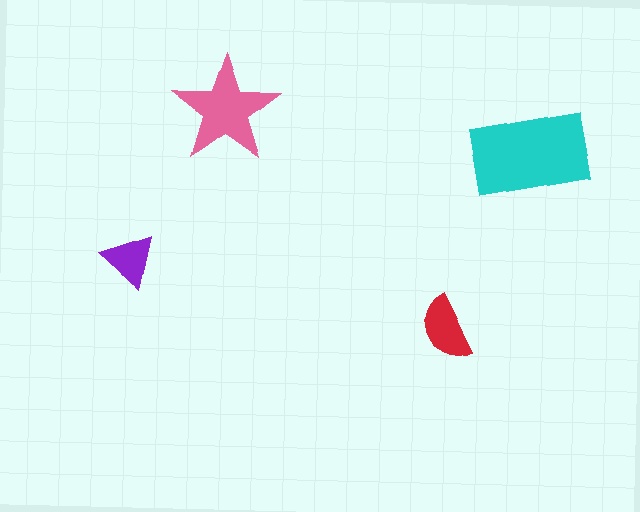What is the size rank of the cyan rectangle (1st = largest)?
1st.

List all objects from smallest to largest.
The purple triangle, the red semicircle, the pink star, the cyan rectangle.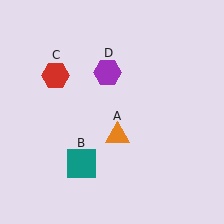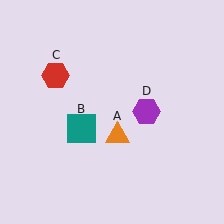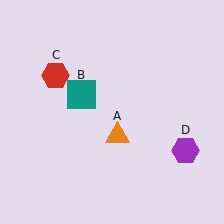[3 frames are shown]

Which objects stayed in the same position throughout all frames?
Orange triangle (object A) and red hexagon (object C) remained stationary.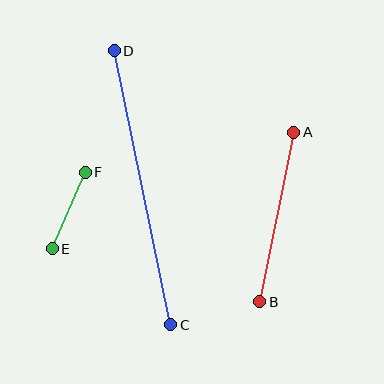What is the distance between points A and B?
The distance is approximately 173 pixels.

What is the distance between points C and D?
The distance is approximately 279 pixels.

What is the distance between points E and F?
The distance is approximately 83 pixels.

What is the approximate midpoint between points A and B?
The midpoint is at approximately (277, 217) pixels.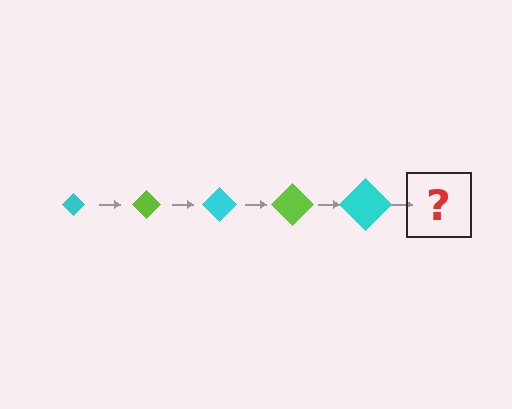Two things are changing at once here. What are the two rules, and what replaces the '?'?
The two rules are that the diamond grows larger each step and the color cycles through cyan and lime. The '?' should be a lime diamond, larger than the previous one.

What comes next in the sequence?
The next element should be a lime diamond, larger than the previous one.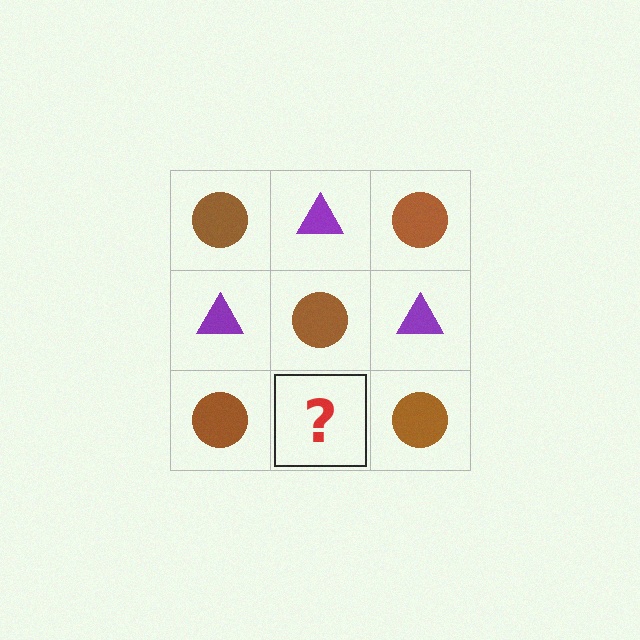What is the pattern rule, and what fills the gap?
The rule is that it alternates brown circle and purple triangle in a checkerboard pattern. The gap should be filled with a purple triangle.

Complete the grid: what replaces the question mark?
The question mark should be replaced with a purple triangle.